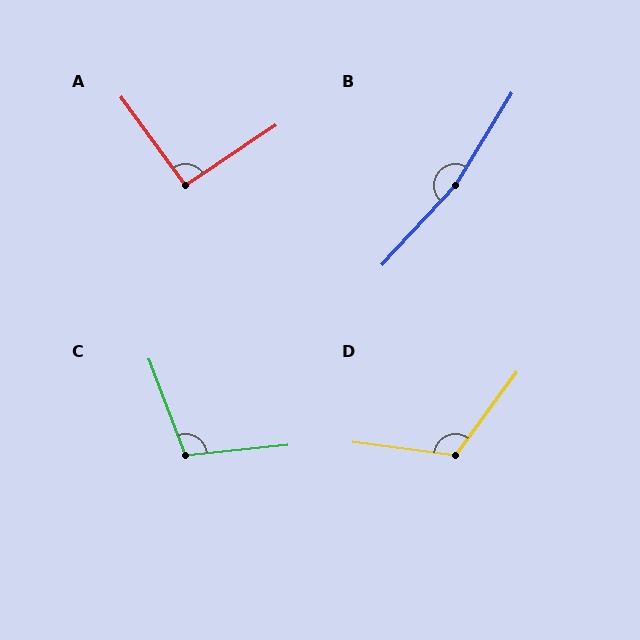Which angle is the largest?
B, at approximately 169 degrees.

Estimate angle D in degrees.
Approximately 119 degrees.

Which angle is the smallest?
A, at approximately 93 degrees.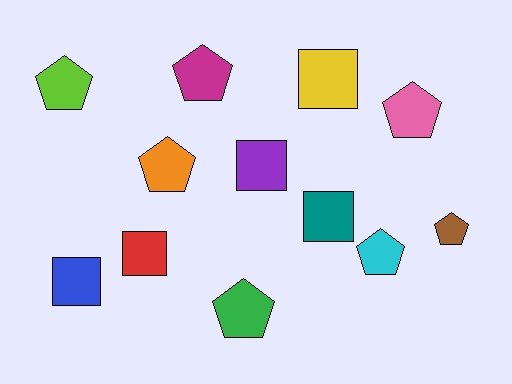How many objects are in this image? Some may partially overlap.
There are 12 objects.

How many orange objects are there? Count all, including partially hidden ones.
There is 1 orange object.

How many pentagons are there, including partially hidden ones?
There are 7 pentagons.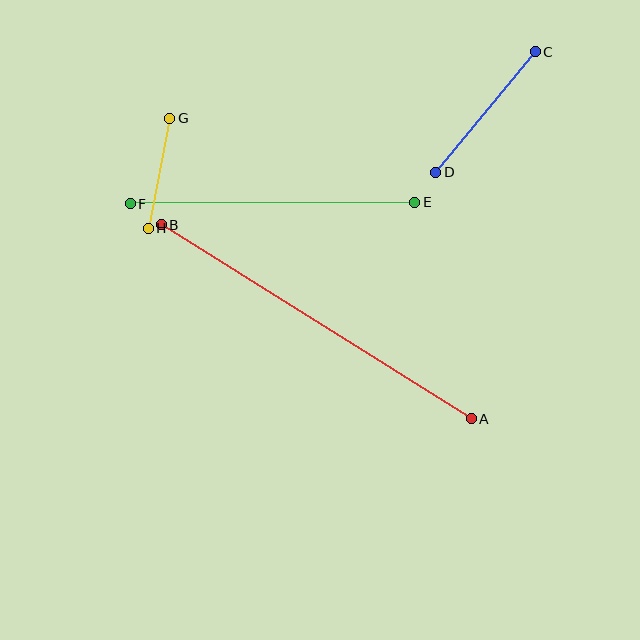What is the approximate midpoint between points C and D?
The midpoint is at approximately (486, 112) pixels.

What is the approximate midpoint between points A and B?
The midpoint is at approximately (316, 322) pixels.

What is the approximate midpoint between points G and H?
The midpoint is at approximately (159, 173) pixels.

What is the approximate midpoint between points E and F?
The midpoint is at approximately (272, 203) pixels.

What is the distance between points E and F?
The distance is approximately 285 pixels.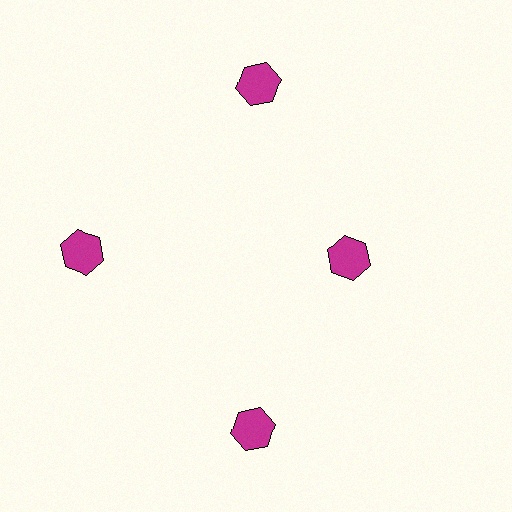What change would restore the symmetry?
The symmetry would be restored by moving it outward, back onto the ring so that all 4 hexagons sit at equal angles and equal distance from the center.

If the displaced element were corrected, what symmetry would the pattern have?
It would have 4-fold rotational symmetry — the pattern would map onto itself every 90 degrees.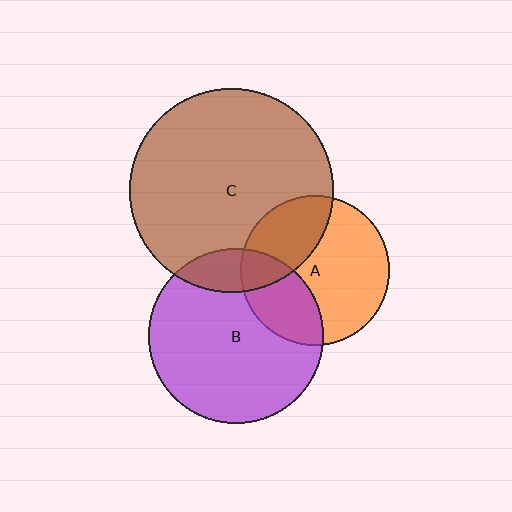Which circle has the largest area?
Circle C (brown).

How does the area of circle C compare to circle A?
Approximately 1.9 times.